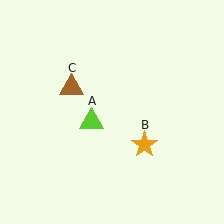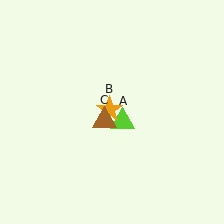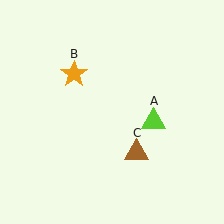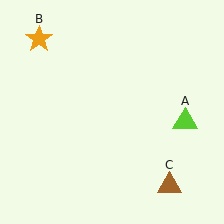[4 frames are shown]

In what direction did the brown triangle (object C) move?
The brown triangle (object C) moved down and to the right.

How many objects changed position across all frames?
3 objects changed position: lime triangle (object A), orange star (object B), brown triangle (object C).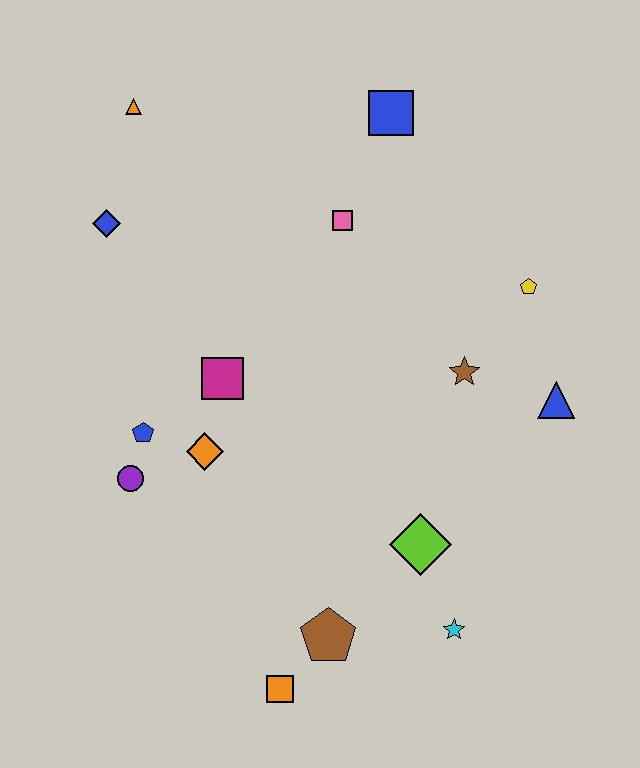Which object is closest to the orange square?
The brown pentagon is closest to the orange square.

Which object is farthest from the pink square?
The orange square is farthest from the pink square.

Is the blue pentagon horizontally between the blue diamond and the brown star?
Yes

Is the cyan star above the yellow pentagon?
No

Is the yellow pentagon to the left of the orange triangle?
No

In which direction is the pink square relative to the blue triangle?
The pink square is to the left of the blue triangle.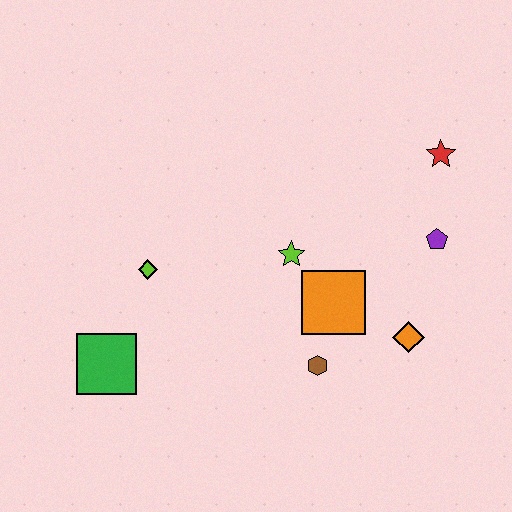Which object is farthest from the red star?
The green square is farthest from the red star.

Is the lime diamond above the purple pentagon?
No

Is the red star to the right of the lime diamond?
Yes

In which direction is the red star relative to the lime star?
The red star is to the right of the lime star.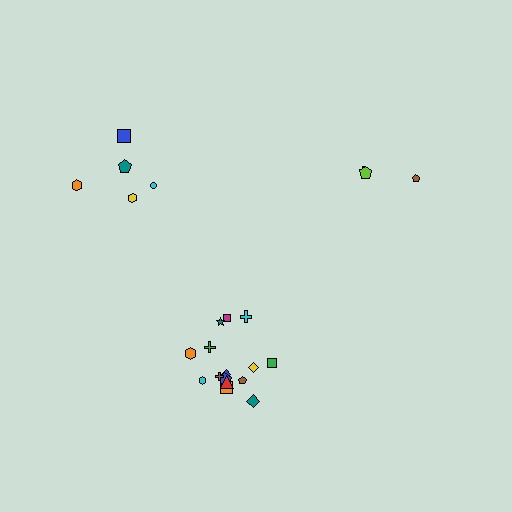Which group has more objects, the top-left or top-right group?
The top-left group.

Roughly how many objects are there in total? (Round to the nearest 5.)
Roughly 25 objects in total.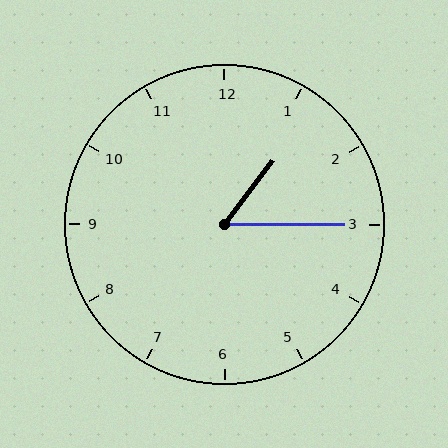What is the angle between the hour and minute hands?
Approximately 52 degrees.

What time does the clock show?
1:15.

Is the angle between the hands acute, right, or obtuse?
It is acute.